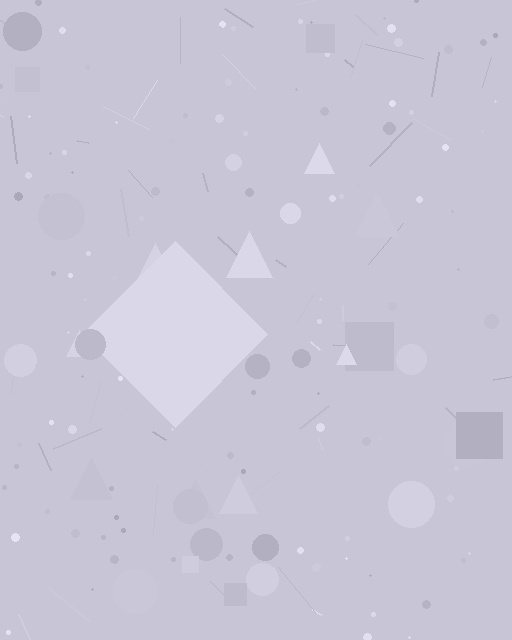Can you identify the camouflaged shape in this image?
The camouflaged shape is a diamond.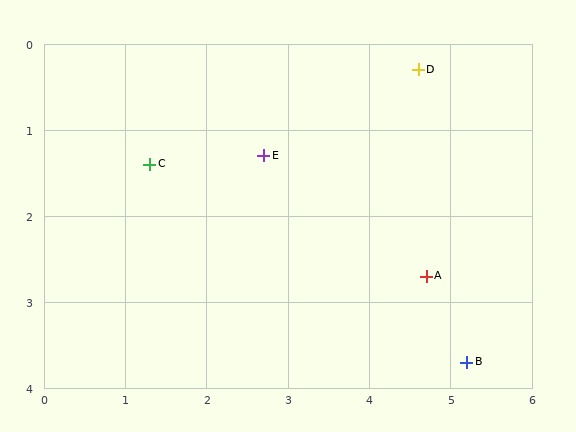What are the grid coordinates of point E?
Point E is at approximately (2.7, 1.3).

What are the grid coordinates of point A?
Point A is at approximately (4.7, 2.7).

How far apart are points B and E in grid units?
Points B and E are about 3.5 grid units apart.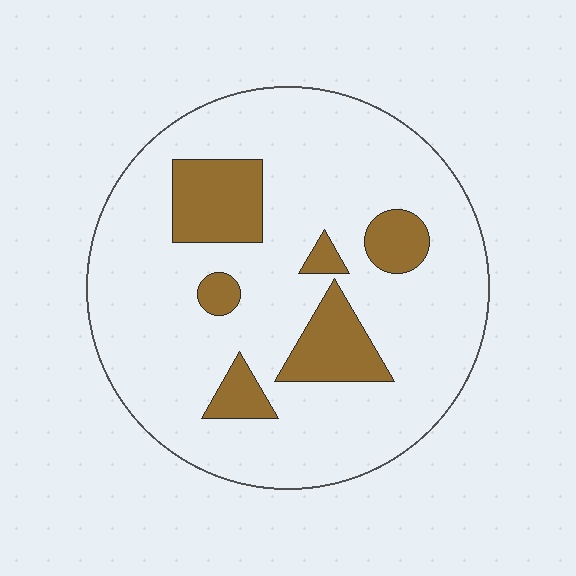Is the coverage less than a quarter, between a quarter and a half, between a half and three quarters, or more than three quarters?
Less than a quarter.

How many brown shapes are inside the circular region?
6.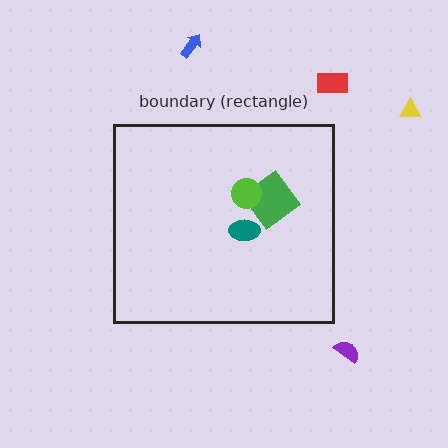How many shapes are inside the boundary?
3 inside, 4 outside.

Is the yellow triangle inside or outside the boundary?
Outside.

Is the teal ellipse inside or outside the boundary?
Inside.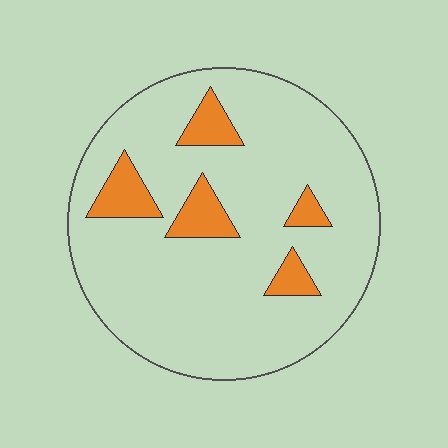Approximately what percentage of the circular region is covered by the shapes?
Approximately 15%.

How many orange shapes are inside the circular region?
5.